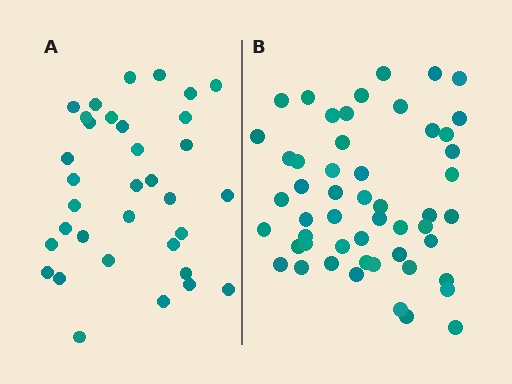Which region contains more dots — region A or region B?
Region B (the right region) has more dots.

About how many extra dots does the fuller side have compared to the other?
Region B has approximately 20 more dots than region A.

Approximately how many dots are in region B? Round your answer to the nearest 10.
About 50 dots. (The exact count is 52, which rounds to 50.)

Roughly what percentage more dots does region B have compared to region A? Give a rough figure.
About 55% more.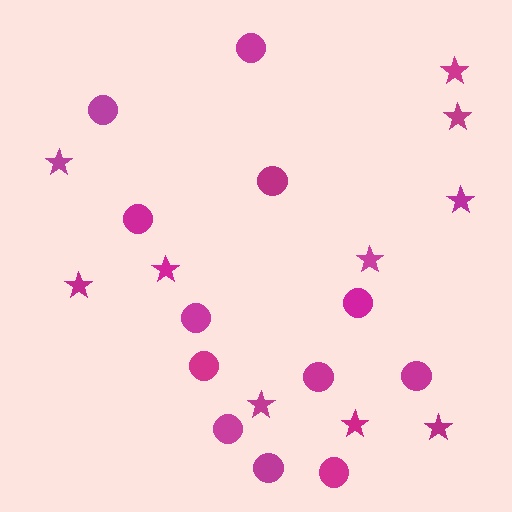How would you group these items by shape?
There are 2 groups: one group of stars (10) and one group of circles (12).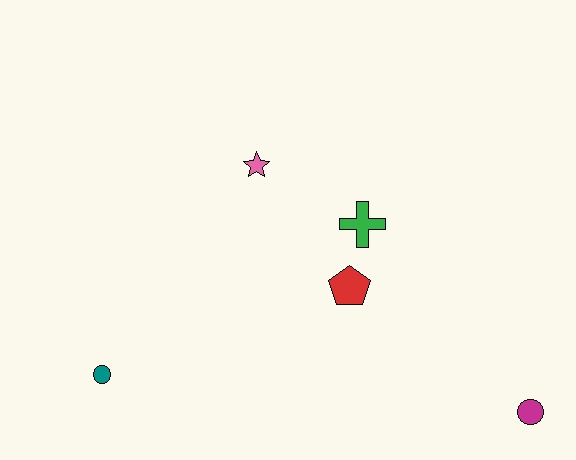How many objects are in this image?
There are 5 objects.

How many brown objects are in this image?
There are no brown objects.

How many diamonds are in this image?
There are no diamonds.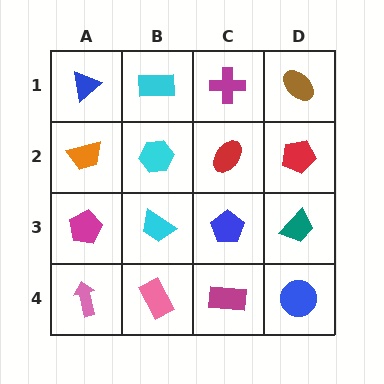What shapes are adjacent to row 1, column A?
An orange trapezoid (row 2, column A), a cyan rectangle (row 1, column B).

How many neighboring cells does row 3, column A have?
3.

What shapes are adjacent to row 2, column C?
A magenta cross (row 1, column C), a blue pentagon (row 3, column C), a cyan hexagon (row 2, column B), a red pentagon (row 2, column D).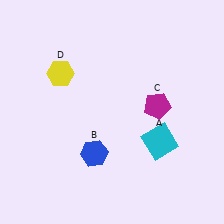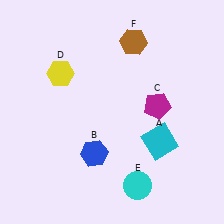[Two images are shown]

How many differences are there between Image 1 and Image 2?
There are 2 differences between the two images.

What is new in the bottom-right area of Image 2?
A cyan circle (E) was added in the bottom-right area of Image 2.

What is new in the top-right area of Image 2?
A brown hexagon (F) was added in the top-right area of Image 2.